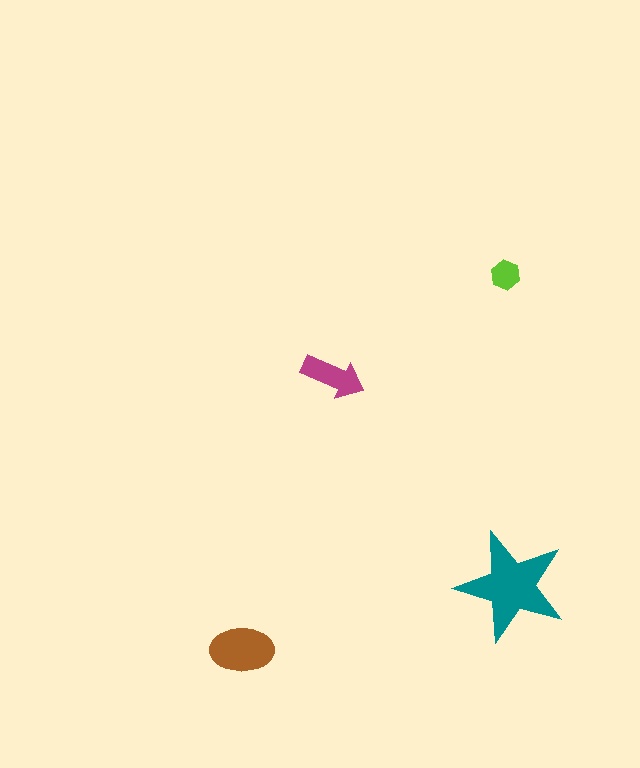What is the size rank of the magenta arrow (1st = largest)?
3rd.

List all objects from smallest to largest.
The lime hexagon, the magenta arrow, the brown ellipse, the teal star.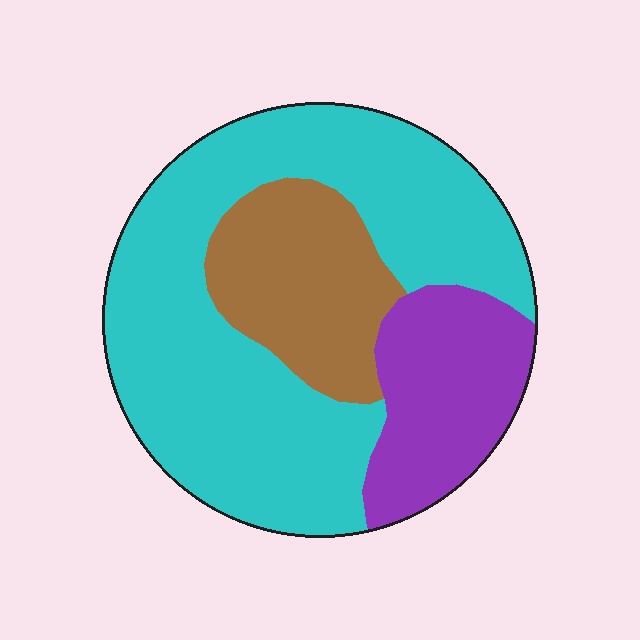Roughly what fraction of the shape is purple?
Purple takes up about one fifth (1/5) of the shape.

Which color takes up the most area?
Cyan, at roughly 60%.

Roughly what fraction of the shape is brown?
Brown covers about 20% of the shape.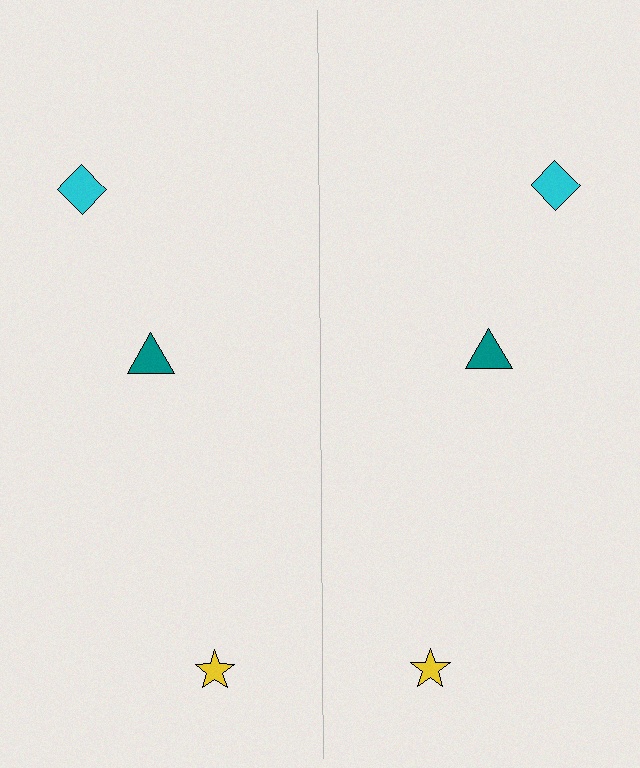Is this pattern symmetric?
Yes, this pattern has bilateral (reflection) symmetry.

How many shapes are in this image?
There are 6 shapes in this image.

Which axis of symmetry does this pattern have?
The pattern has a vertical axis of symmetry running through the center of the image.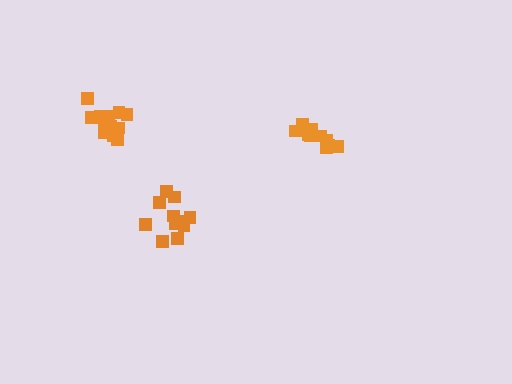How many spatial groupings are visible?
There are 3 spatial groupings.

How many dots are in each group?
Group 1: 10 dots, Group 2: 14 dots, Group 3: 12 dots (36 total).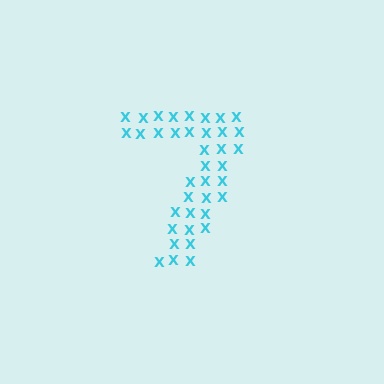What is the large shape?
The large shape is the digit 7.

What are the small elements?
The small elements are letter X's.